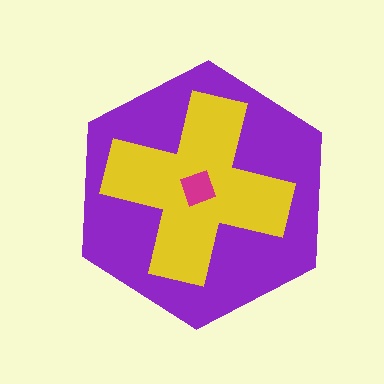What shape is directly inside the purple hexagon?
The yellow cross.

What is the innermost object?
The magenta square.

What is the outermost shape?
The purple hexagon.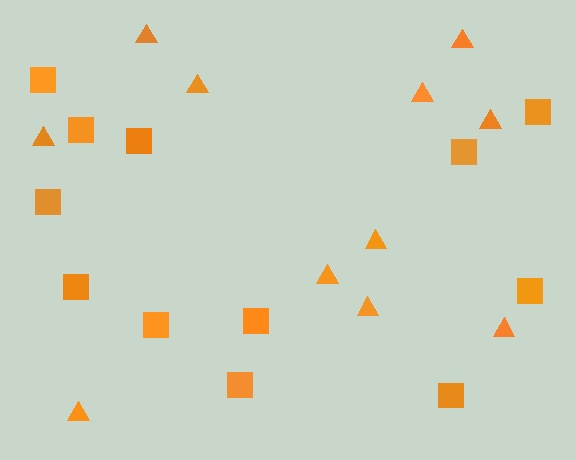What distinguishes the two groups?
There are 2 groups: one group of squares (12) and one group of triangles (11).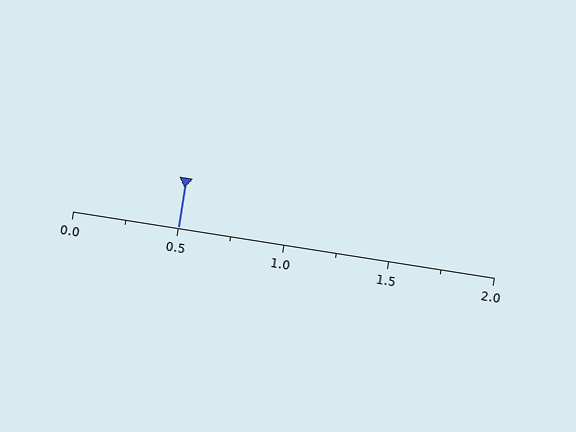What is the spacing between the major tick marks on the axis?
The major ticks are spaced 0.5 apart.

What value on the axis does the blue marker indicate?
The marker indicates approximately 0.5.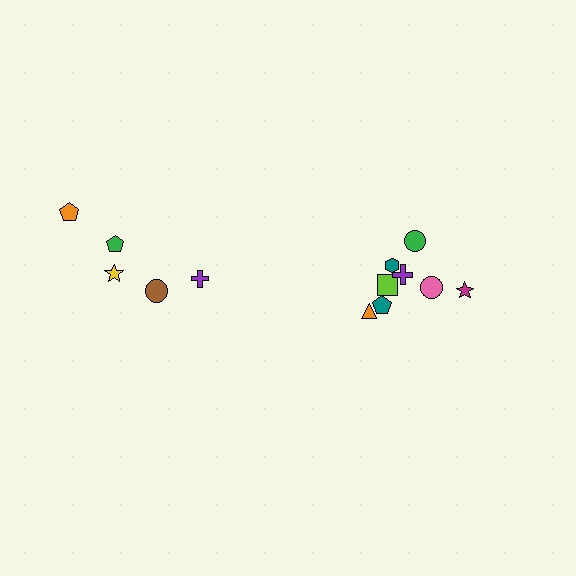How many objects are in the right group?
There are 8 objects.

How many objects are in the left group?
There are 5 objects.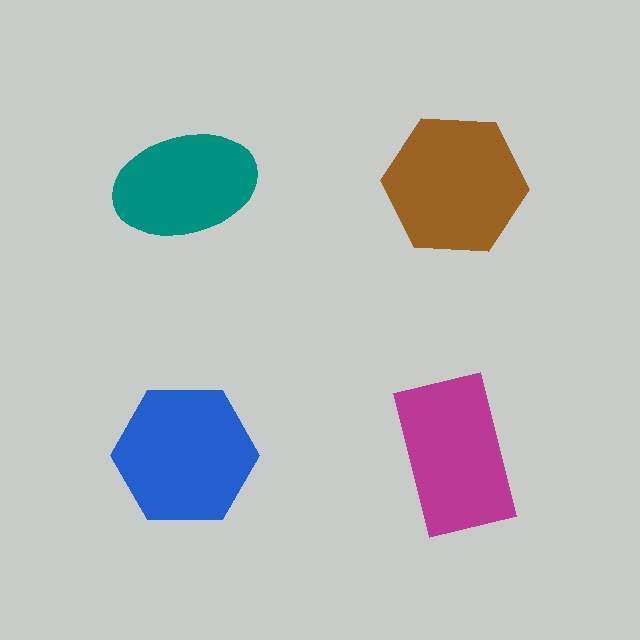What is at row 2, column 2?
A magenta rectangle.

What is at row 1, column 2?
A brown hexagon.